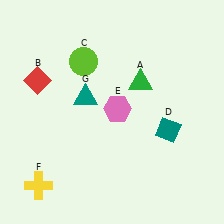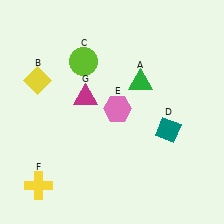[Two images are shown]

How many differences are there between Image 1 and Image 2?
There are 2 differences between the two images.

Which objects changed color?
B changed from red to yellow. G changed from teal to magenta.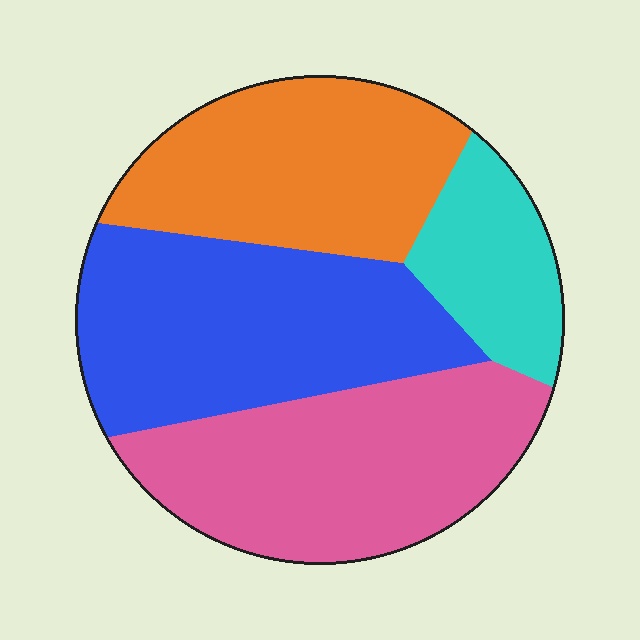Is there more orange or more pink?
Pink.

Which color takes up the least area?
Cyan, at roughly 15%.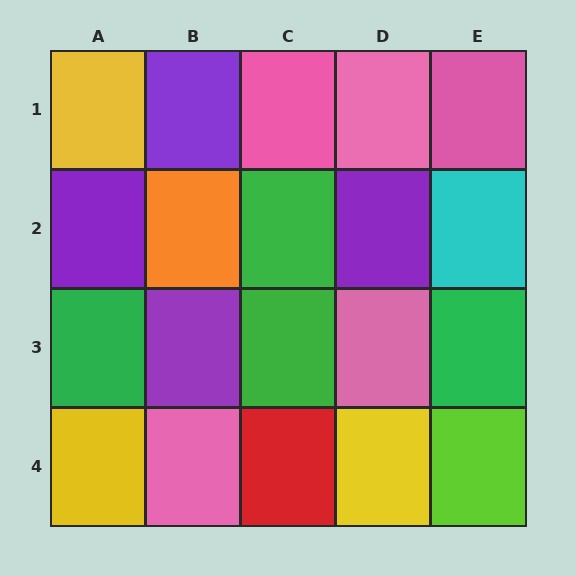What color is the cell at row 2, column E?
Cyan.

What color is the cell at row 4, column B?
Pink.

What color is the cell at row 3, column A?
Green.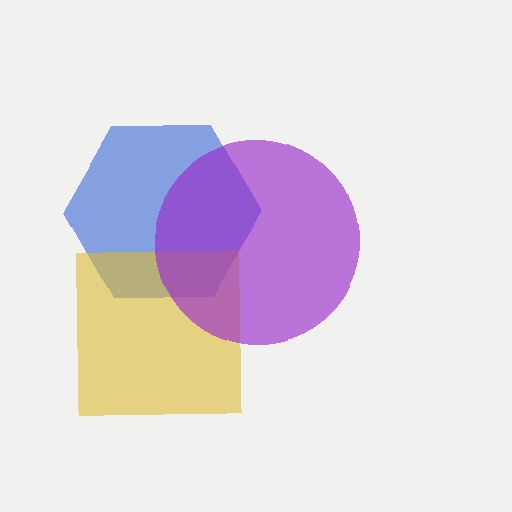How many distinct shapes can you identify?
There are 3 distinct shapes: a blue hexagon, a yellow square, a purple circle.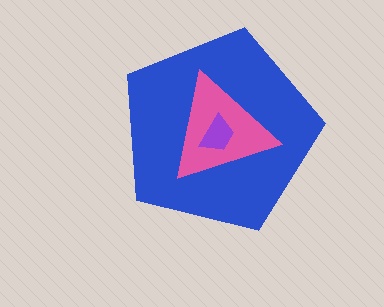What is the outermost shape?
The blue pentagon.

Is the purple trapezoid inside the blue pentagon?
Yes.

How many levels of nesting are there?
3.